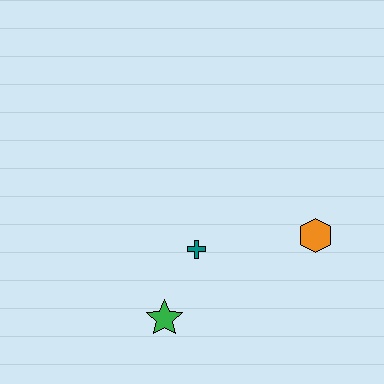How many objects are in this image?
There are 3 objects.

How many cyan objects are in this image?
There are no cyan objects.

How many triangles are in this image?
There are no triangles.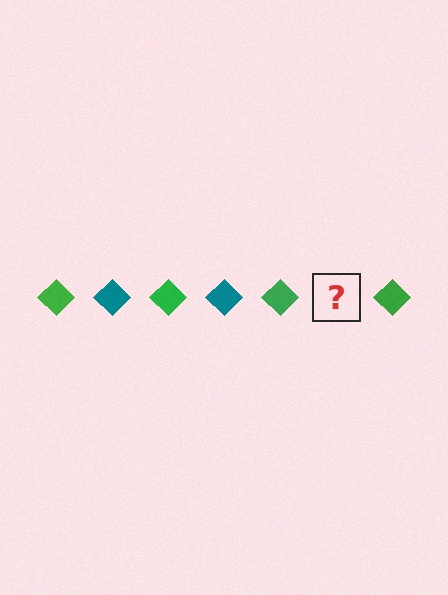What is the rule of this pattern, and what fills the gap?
The rule is that the pattern cycles through green, teal diamonds. The gap should be filled with a teal diamond.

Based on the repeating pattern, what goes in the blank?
The blank should be a teal diamond.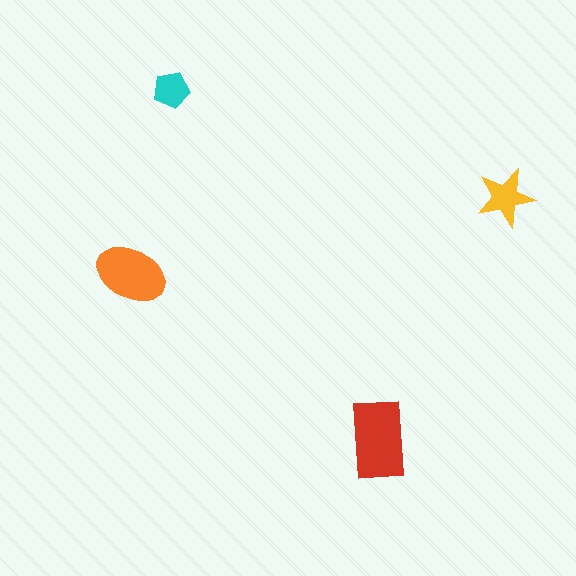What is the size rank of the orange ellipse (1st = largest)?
2nd.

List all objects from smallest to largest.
The cyan pentagon, the yellow star, the orange ellipse, the red rectangle.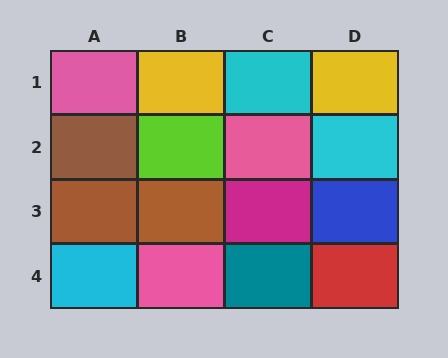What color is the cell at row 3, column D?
Blue.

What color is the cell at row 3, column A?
Brown.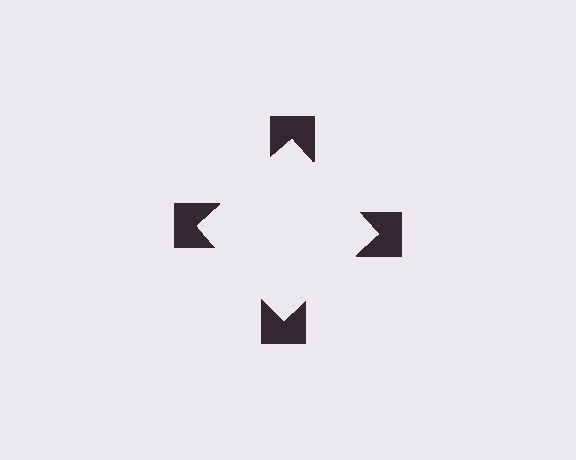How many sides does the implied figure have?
4 sides.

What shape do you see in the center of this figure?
An illusory square — its edges are inferred from the aligned wedge cuts in the notched squares, not physically drawn.